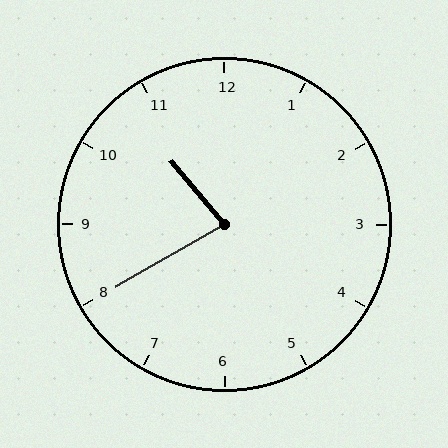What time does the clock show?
10:40.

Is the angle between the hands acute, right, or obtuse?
It is acute.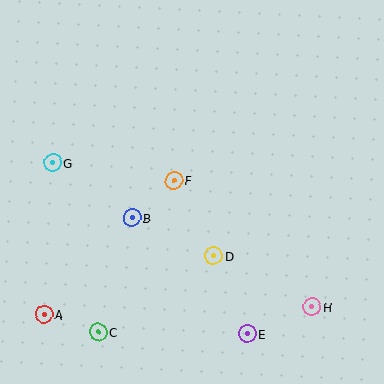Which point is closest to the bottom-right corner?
Point H is closest to the bottom-right corner.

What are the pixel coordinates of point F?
Point F is at (174, 180).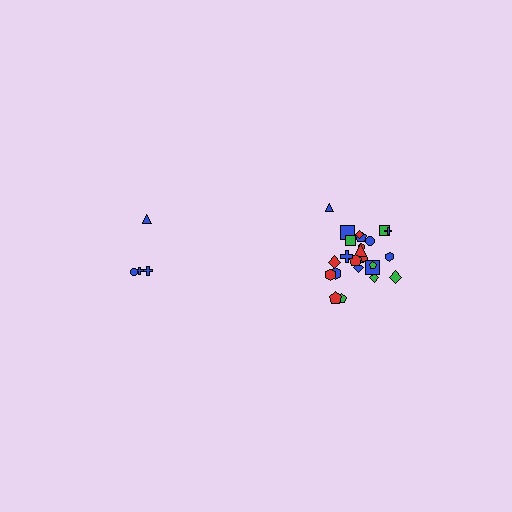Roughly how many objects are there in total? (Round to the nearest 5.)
Roughly 30 objects in total.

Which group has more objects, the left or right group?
The right group.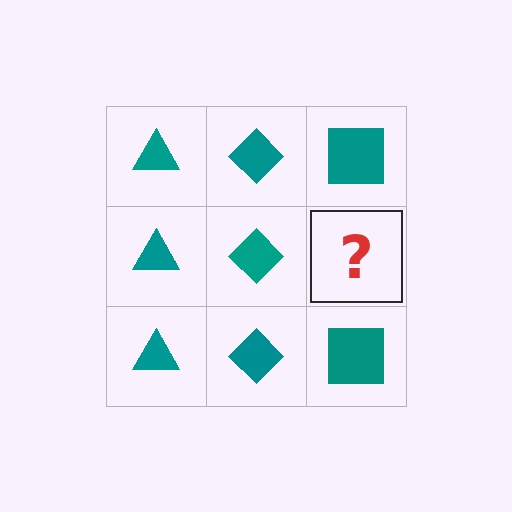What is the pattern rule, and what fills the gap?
The rule is that each column has a consistent shape. The gap should be filled with a teal square.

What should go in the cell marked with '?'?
The missing cell should contain a teal square.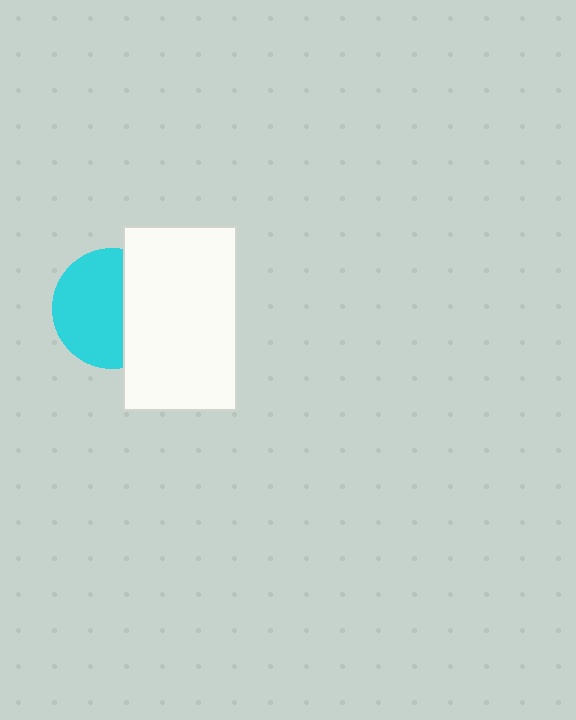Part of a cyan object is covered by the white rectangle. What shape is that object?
It is a circle.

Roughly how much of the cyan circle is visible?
About half of it is visible (roughly 62%).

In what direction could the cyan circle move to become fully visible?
The cyan circle could move left. That would shift it out from behind the white rectangle entirely.